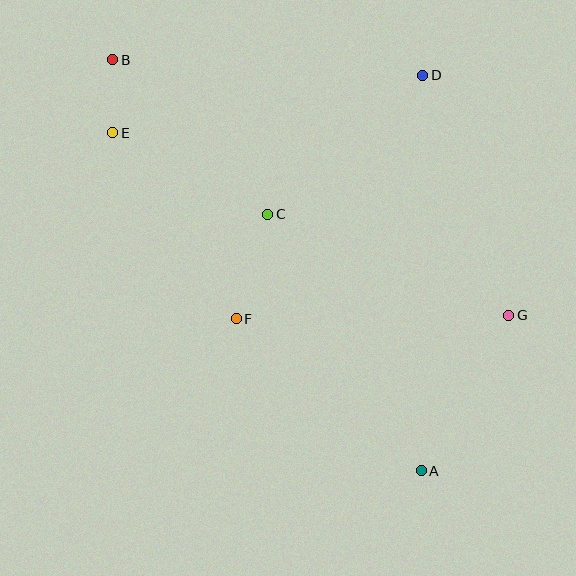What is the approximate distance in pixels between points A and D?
The distance between A and D is approximately 395 pixels.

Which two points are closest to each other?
Points B and E are closest to each other.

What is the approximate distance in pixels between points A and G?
The distance between A and G is approximately 179 pixels.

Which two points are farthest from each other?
Points A and B are farthest from each other.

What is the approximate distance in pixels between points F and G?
The distance between F and G is approximately 272 pixels.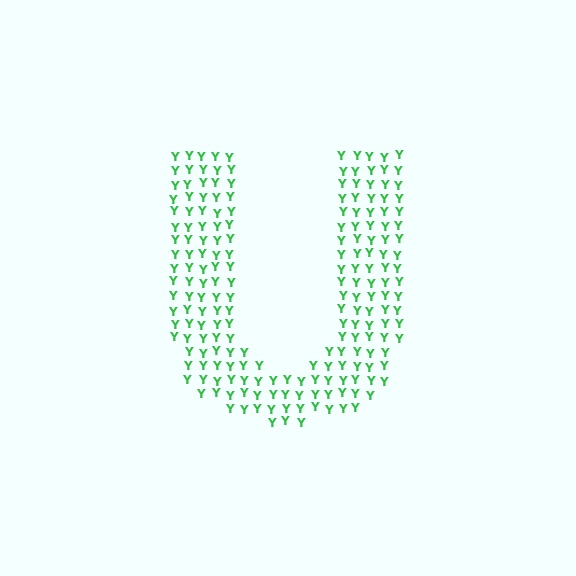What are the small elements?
The small elements are letter Y's.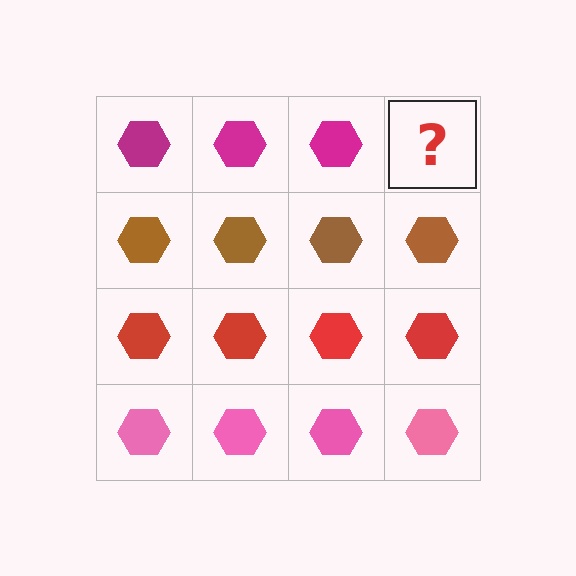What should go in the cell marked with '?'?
The missing cell should contain a magenta hexagon.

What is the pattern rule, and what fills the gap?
The rule is that each row has a consistent color. The gap should be filled with a magenta hexagon.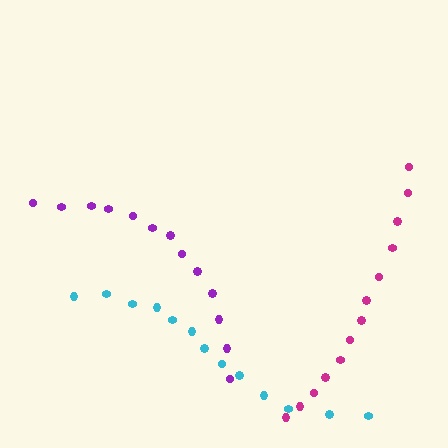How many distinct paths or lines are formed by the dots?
There are 3 distinct paths.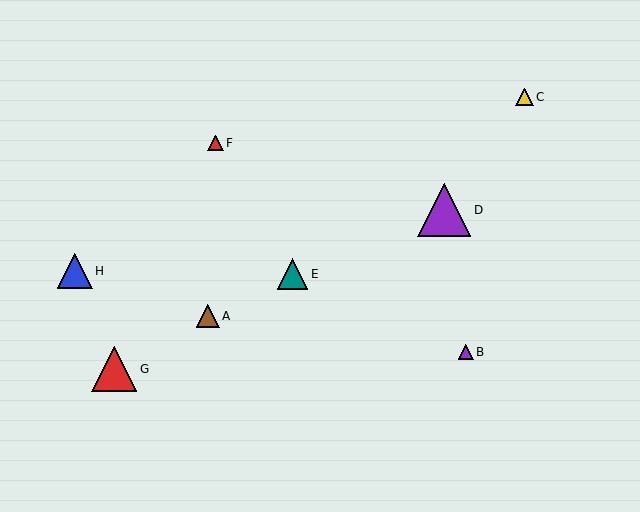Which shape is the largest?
The purple triangle (labeled D) is the largest.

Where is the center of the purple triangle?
The center of the purple triangle is at (466, 352).